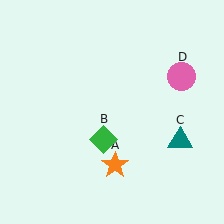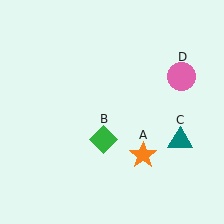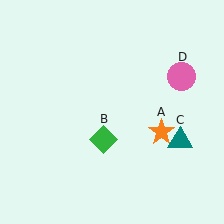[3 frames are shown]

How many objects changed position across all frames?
1 object changed position: orange star (object A).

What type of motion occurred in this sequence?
The orange star (object A) rotated counterclockwise around the center of the scene.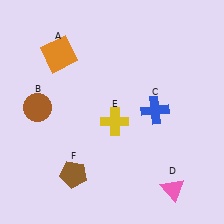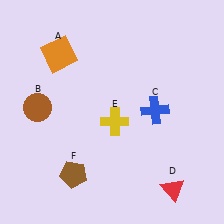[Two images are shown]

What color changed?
The triangle (D) changed from pink in Image 1 to red in Image 2.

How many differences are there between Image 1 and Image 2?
There is 1 difference between the two images.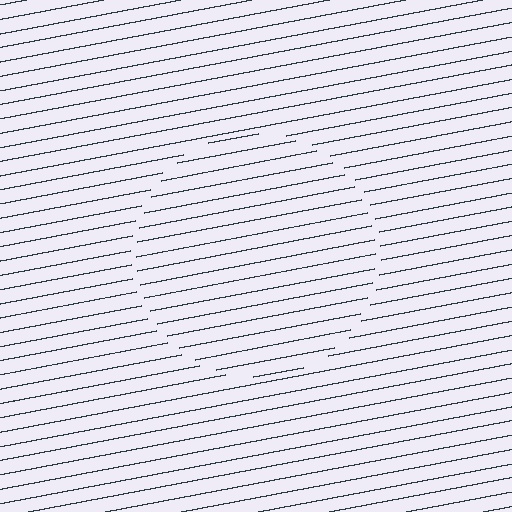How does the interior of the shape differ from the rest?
The interior of the shape contains the same grating, shifted by half a period — the contour is defined by the phase discontinuity where line-ends from the inner and outer gratings abut.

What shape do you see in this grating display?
An illusory circle. The interior of the shape contains the same grating, shifted by half a period — the contour is defined by the phase discontinuity where line-ends from the inner and outer gratings abut.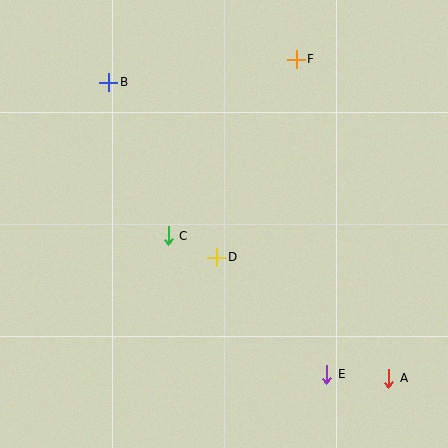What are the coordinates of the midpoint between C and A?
The midpoint between C and A is at (279, 307).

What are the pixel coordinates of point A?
Point A is at (389, 378).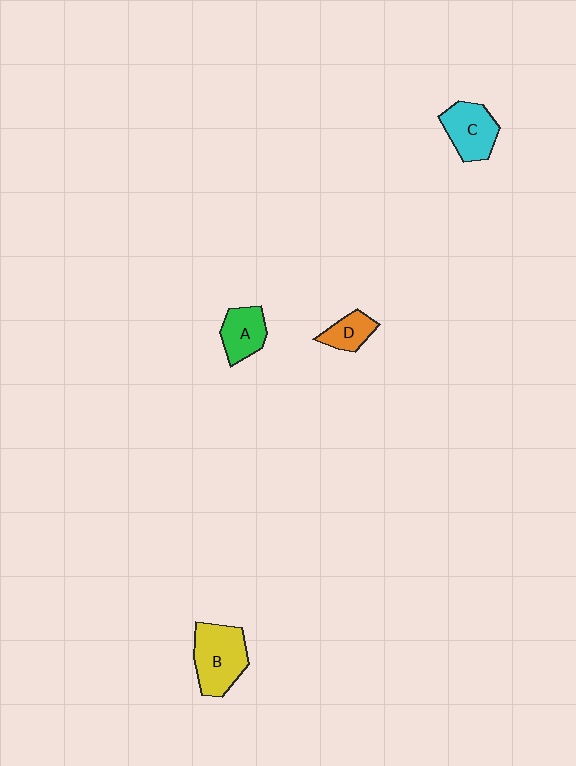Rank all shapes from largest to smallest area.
From largest to smallest: B (yellow), C (cyan), A (green), D (orange).